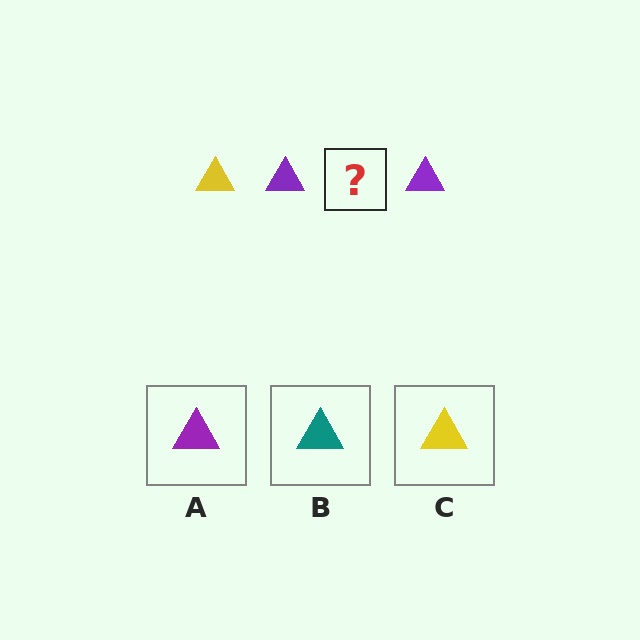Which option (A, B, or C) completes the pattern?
C.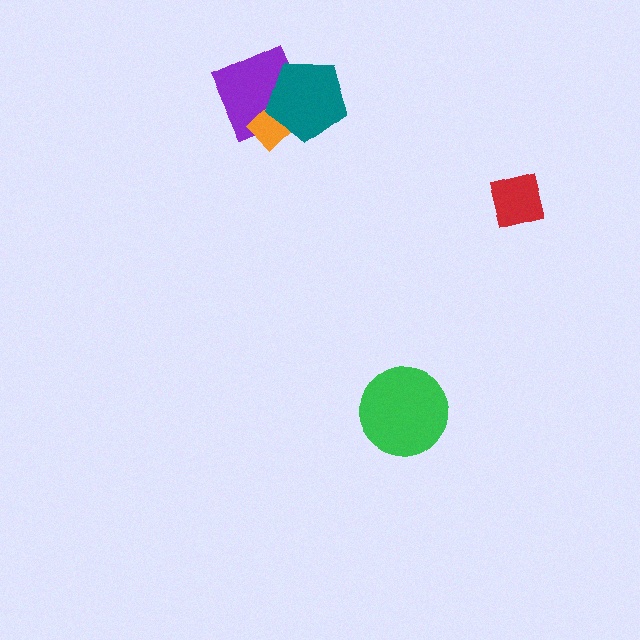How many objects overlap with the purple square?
2 objects overlap with the purple square.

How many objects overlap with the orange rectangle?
2 objects overlap with the orange rectangle.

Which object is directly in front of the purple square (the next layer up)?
The orange rectangle is directly in front of the purple square.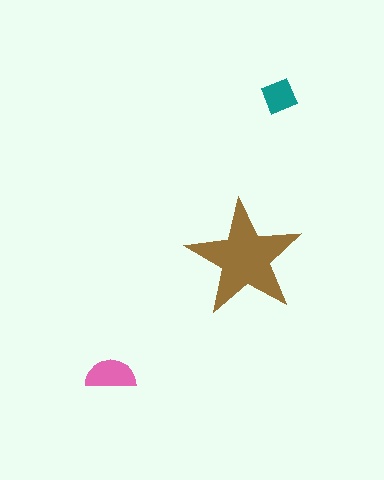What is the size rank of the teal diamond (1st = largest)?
3rd.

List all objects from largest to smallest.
The brown star, the pink semicircle, the teal diamond.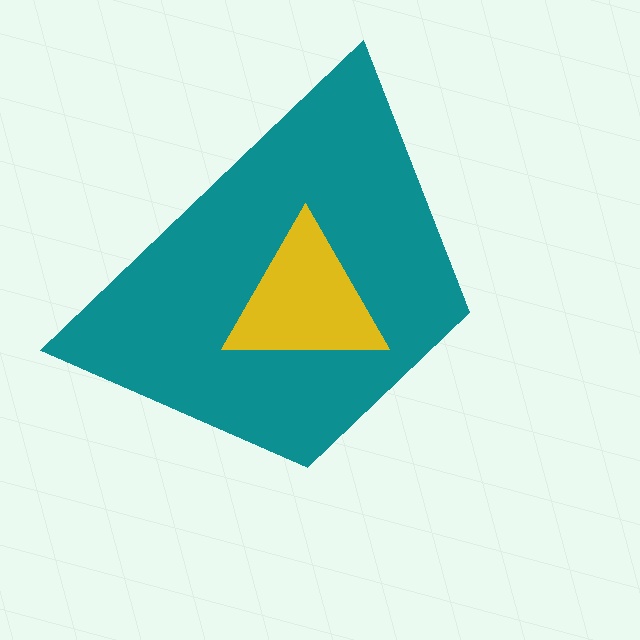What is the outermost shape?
The teal trapezoid.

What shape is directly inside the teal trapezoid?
The yellow triangle.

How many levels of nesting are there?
2.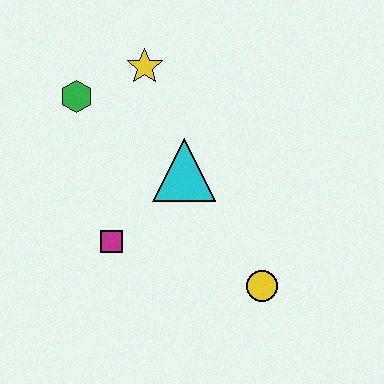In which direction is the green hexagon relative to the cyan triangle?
The green hexagon is to the left of the cyan triangle.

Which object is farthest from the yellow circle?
The green hexagon is farthest from the yellow circle.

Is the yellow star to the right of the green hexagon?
Yes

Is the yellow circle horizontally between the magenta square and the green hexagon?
No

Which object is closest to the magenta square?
The cyan triangle is closest to the magenta square.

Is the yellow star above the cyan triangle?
Yes